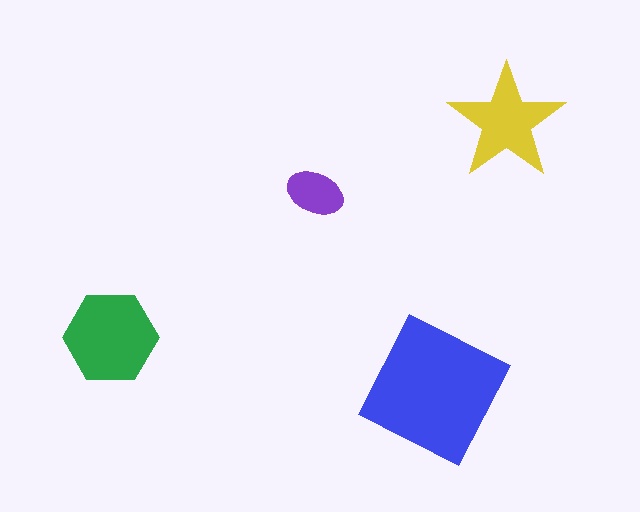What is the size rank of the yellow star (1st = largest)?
3rd.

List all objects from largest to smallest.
The blue square, the green hexagon, the yellow star, the purple ellipse.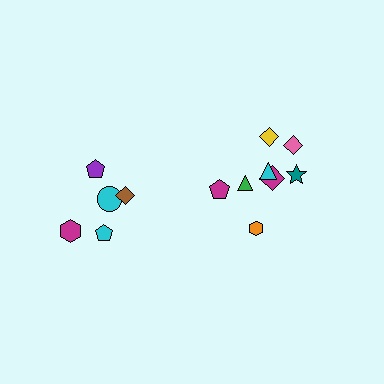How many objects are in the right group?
There are 8 objects.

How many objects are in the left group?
There are 5 objects.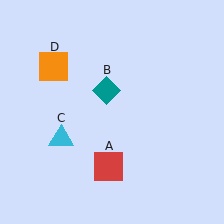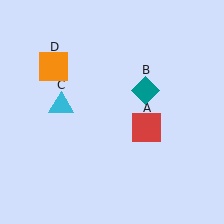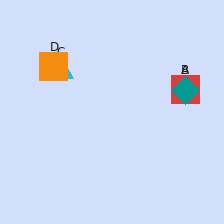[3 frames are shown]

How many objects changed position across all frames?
3 objects changed position: red square (object A), teal diamond (object B), cyan triangle (object C).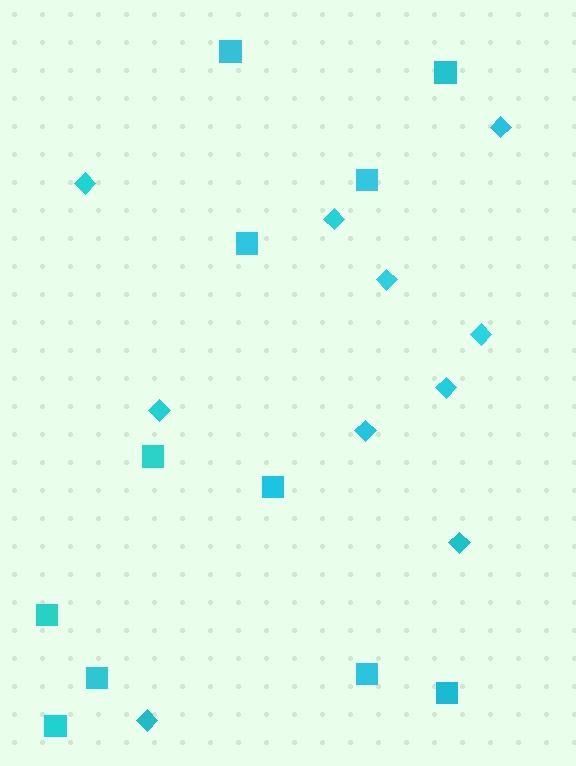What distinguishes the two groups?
There are 2 groups: one group of squares (11) and one group of diamonds (10).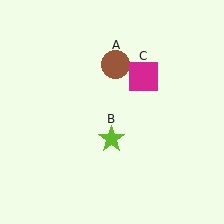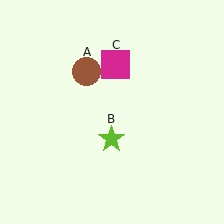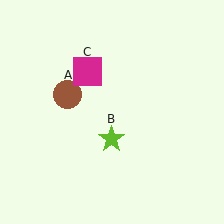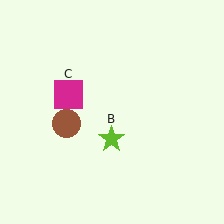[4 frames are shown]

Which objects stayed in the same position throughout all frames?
Lime star (object B) remained stationary.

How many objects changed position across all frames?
2 objects changed position: brown circle (object A), magenta square (object C).